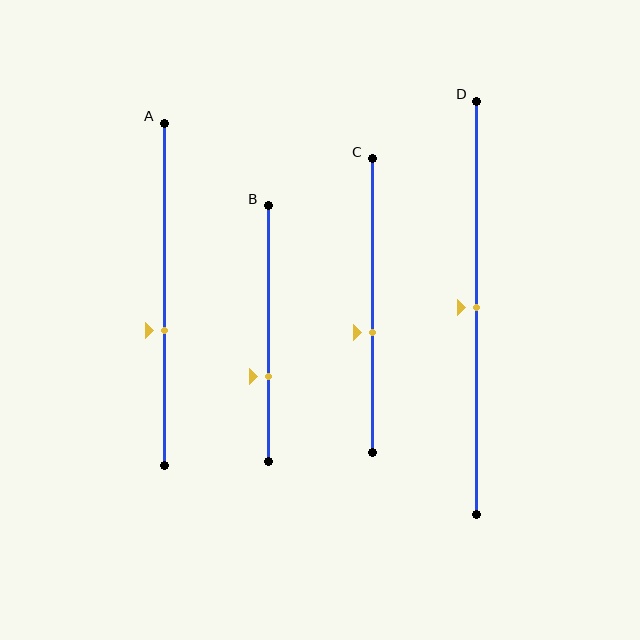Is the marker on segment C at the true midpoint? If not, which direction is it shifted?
No, the marker on segment C is shifted downward by about 9% of the segment length.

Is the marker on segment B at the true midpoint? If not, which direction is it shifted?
No, the marker on segment B is shifted downward by about 17% of the segment length.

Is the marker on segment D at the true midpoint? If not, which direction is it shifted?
Yes, the marker on segment D is at the true midpoint.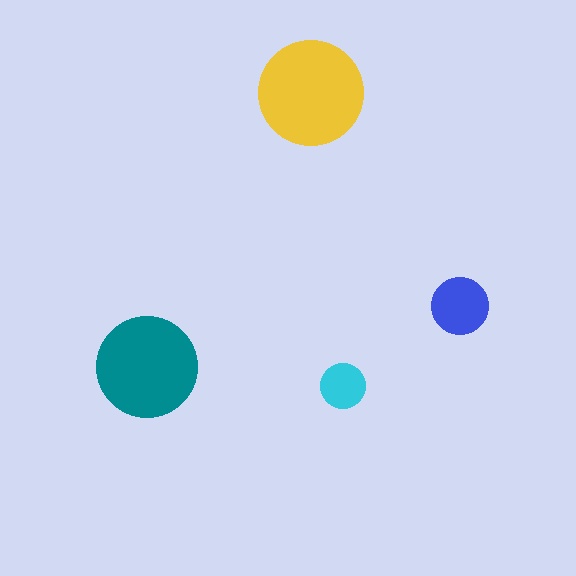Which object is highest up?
The yellow circle is topmost.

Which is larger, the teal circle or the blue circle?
The teal one.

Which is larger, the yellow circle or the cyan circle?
The yellow one.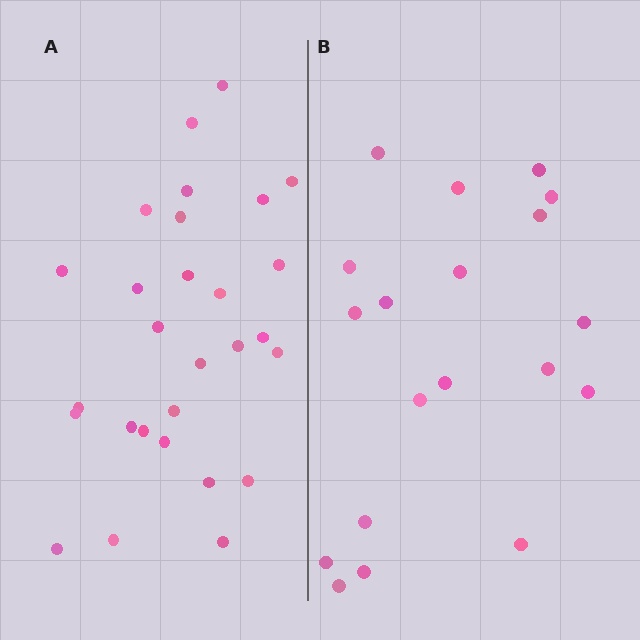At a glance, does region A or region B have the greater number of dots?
Region A (the left region) has more dots.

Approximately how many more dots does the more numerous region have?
Region A has roughly 8 or so more dots than region B.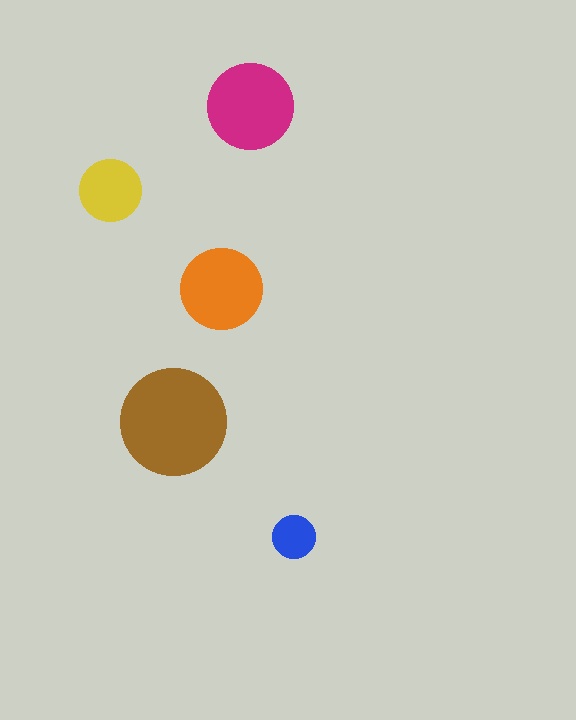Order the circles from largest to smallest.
the brown one, the magenta one, the orange one, the yellow one, the blue one.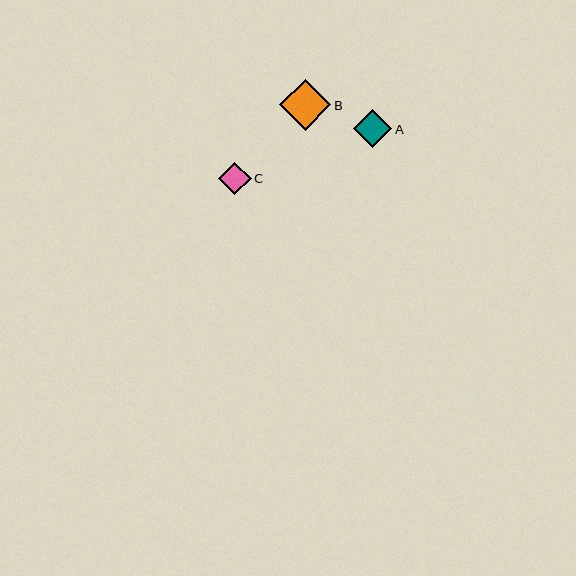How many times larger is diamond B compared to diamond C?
Diamond B is approximately 1.6 times the size of diamond C.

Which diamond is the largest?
Diamond B is the largest with a size of approximately 51 pixels.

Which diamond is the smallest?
Diamond C is the smallest with a size of approximately 33 pixels.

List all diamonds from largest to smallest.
From largest to smallest: B, A, C.